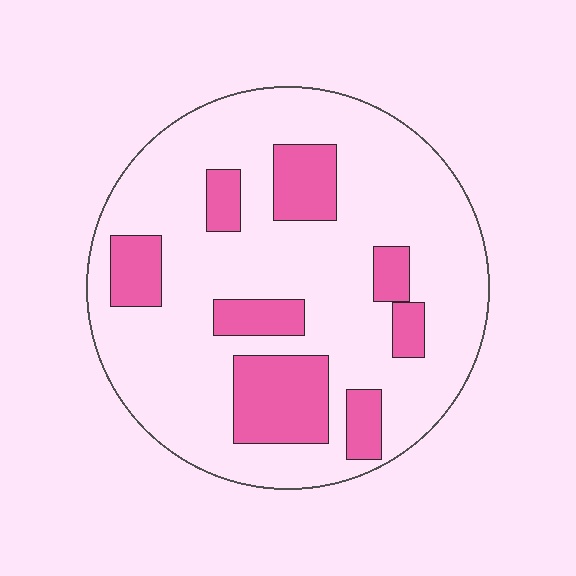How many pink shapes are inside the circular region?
8.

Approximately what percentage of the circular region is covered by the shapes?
Approximately 25%.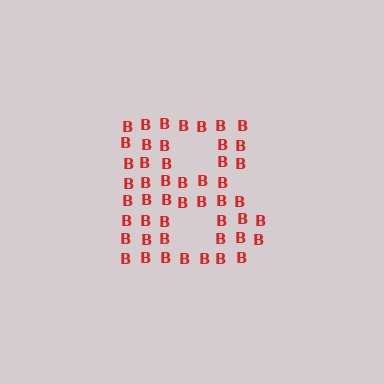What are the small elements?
The small elements are letter B's.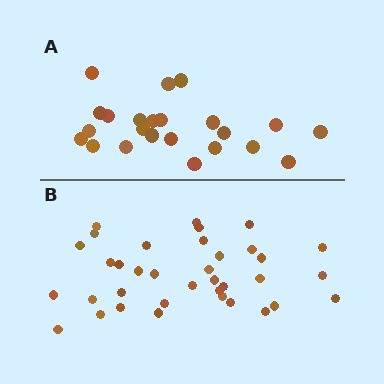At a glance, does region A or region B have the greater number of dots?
Region B (the bottom region) has more dots.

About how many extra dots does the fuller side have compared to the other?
Region B has approximately 15 more dots than region A.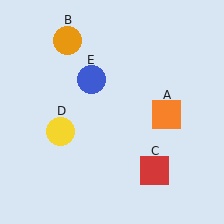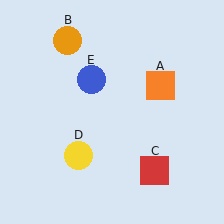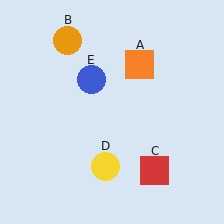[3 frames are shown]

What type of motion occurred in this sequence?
The orange square (object A), yellow circle (object D) rotated counterclockwise around the center of the scene.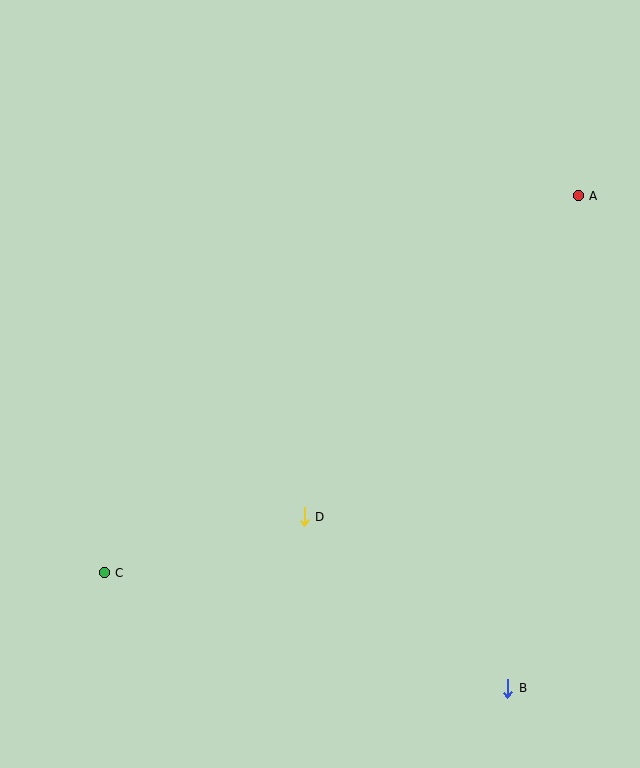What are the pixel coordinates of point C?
Point C is at (104, 573).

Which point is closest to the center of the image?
Point D at (304, 517) is closest to the center.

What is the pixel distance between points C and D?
The distance between C and D is 208 pixels.